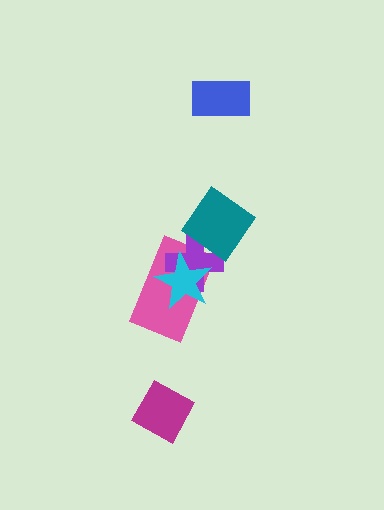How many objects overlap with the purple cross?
3 objects overlap with the purple cross.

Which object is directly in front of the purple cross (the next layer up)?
The teal diamond is directly in front of the purple cross.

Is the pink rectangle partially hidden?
Yes, it is partially covered by another shape.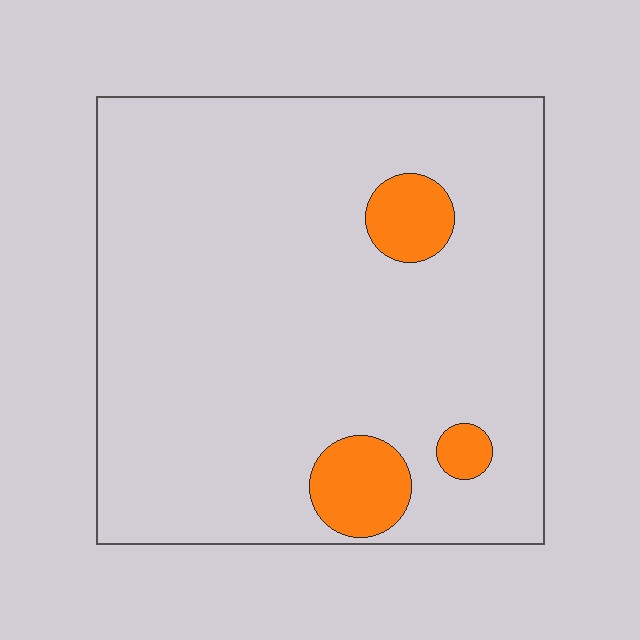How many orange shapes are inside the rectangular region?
3.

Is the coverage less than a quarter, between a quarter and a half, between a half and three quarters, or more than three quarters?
Less than a quarter.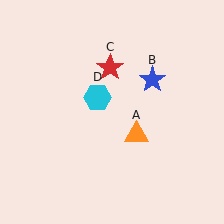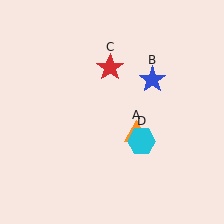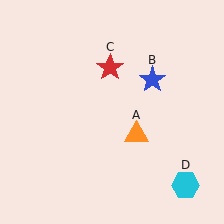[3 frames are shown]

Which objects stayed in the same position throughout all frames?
Orange triangle (object A) and blue star (object B) and red star (object C) remained stationary.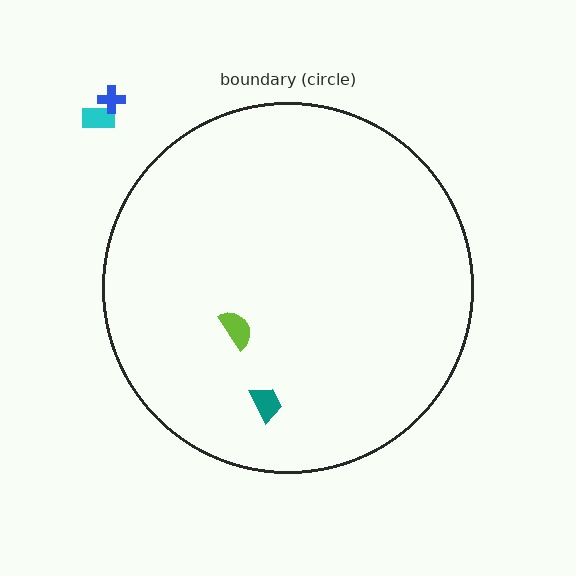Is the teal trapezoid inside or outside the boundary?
Inside.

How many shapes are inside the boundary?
2 inside, 2 outside.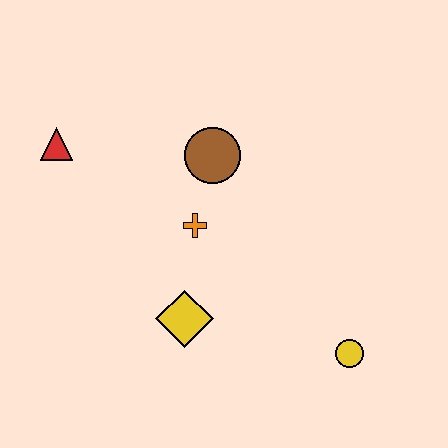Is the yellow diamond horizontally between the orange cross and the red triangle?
Yes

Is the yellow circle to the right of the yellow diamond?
Yes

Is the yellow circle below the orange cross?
Yes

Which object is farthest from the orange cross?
The yellow circle is farthest from the orange cross.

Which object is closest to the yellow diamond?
The orange cross is closest to the yellow diamond.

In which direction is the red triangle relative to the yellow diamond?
The red triangle is above the yellow diamond.